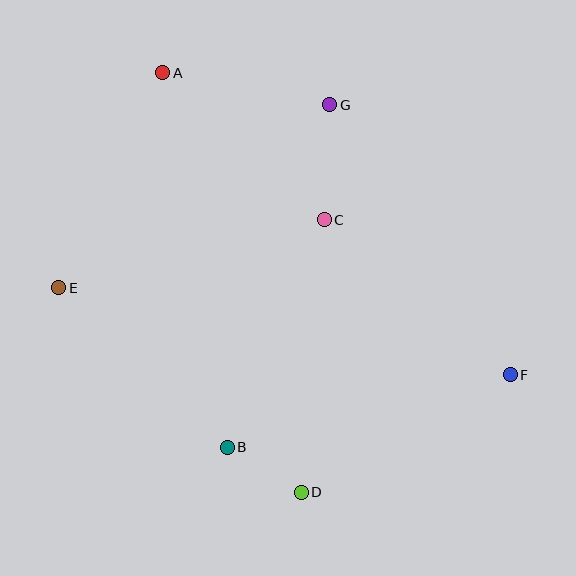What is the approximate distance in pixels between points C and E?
The distance between C and E is approximately 274 pixels.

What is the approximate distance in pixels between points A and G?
The distance between A and G is approximately 170 pixels.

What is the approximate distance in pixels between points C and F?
The distance between C and F is approximately 242 pixels.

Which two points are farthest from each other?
Points A and F are farthest from each other.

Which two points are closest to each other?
Points B and D are closest to each other.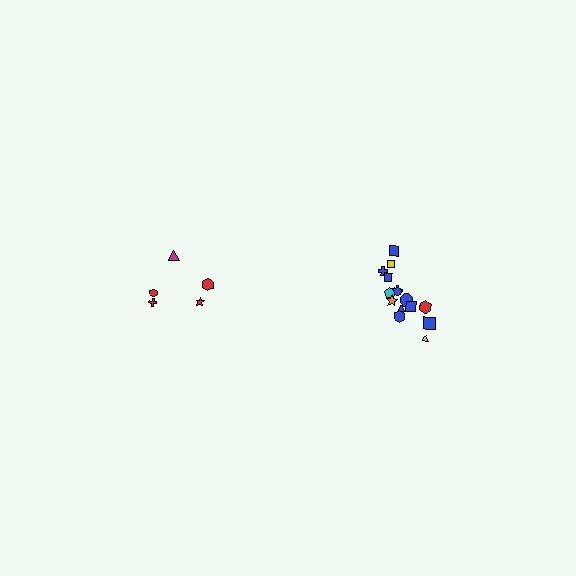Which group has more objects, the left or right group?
The right group.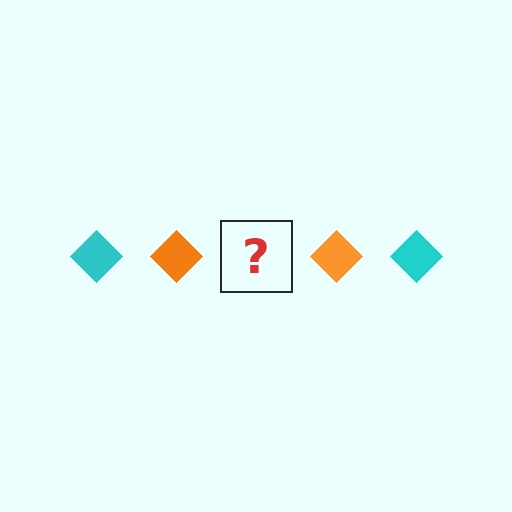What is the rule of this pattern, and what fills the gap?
The rule is that the pattern cycles through cyan, orange diamonds. The gap should be filled with a cyan diamond.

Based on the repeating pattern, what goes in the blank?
The blank should be a cyan diamond.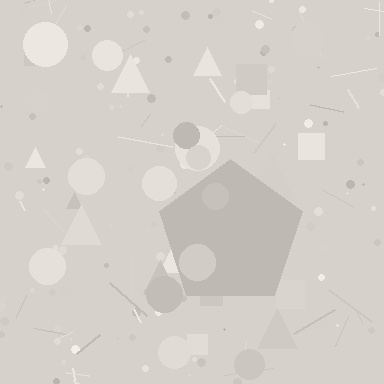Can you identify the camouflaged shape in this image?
The camouflaged shape is a pentagon.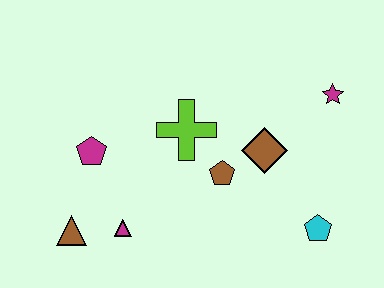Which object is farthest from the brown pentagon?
The brown triangle is farthest from the brown pentagon.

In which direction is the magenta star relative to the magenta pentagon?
The magenta star is to the right of the magenta pentagon.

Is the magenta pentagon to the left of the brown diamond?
Yes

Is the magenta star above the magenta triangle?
Yes